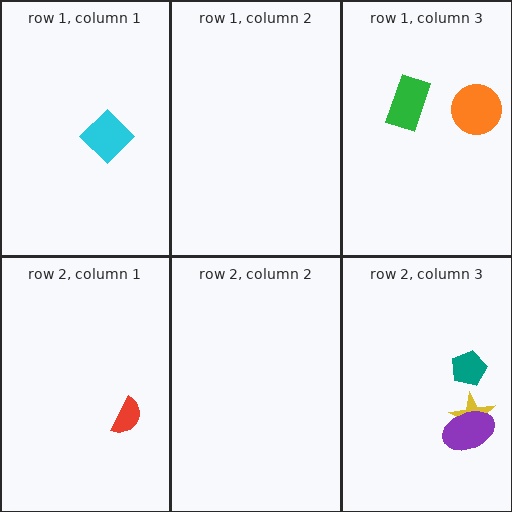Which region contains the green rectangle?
The row 1, column 3 region.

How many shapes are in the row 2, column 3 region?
3.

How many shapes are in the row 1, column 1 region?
1.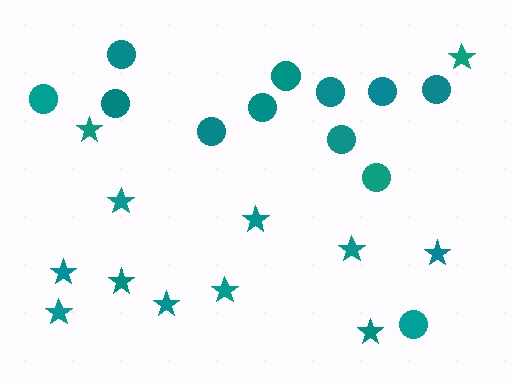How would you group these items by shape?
There are 2 groups: one group of stars (12) and one group of circles (12).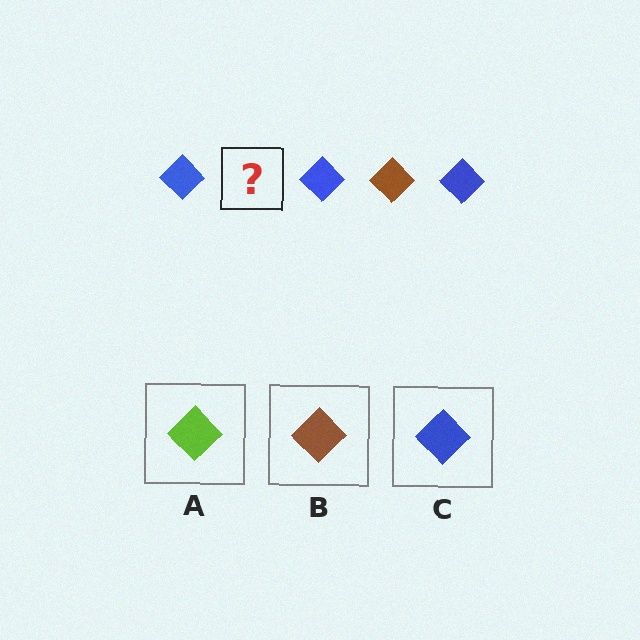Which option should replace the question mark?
Option B.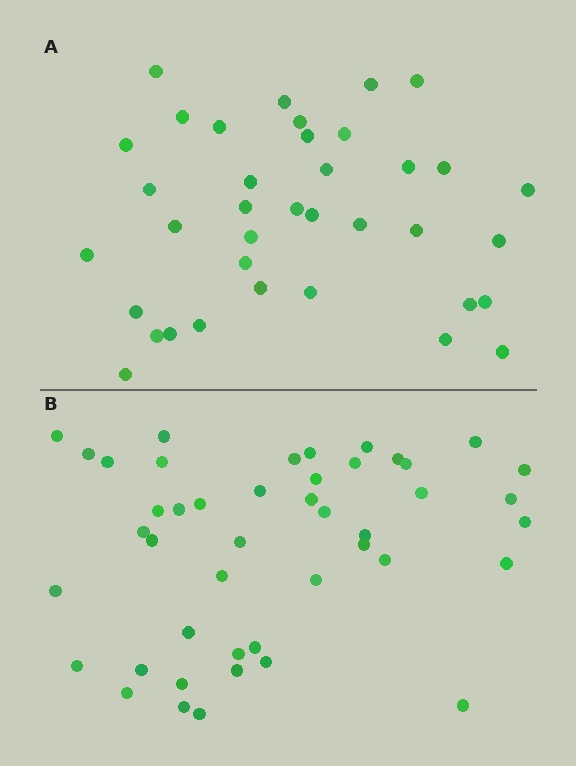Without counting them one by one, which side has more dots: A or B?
Region B (the bottom region) has more dots.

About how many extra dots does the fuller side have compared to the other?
Region B has roughly 8 or so more dots than region A.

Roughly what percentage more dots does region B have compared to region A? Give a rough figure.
About 20% more.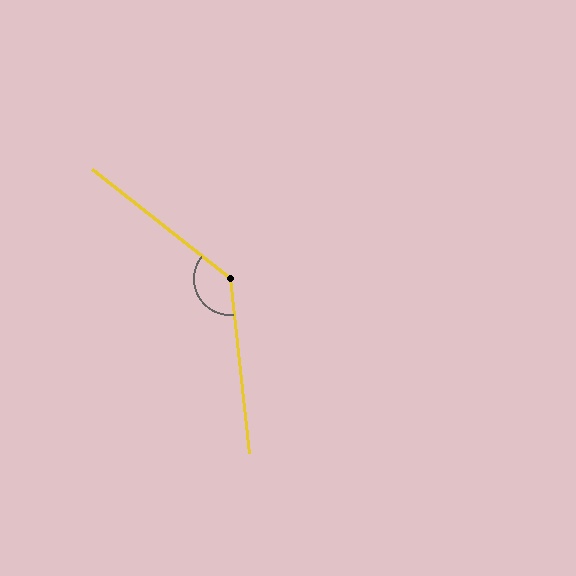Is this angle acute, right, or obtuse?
It is obtuse.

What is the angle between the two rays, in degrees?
Approximately 135 degrees.